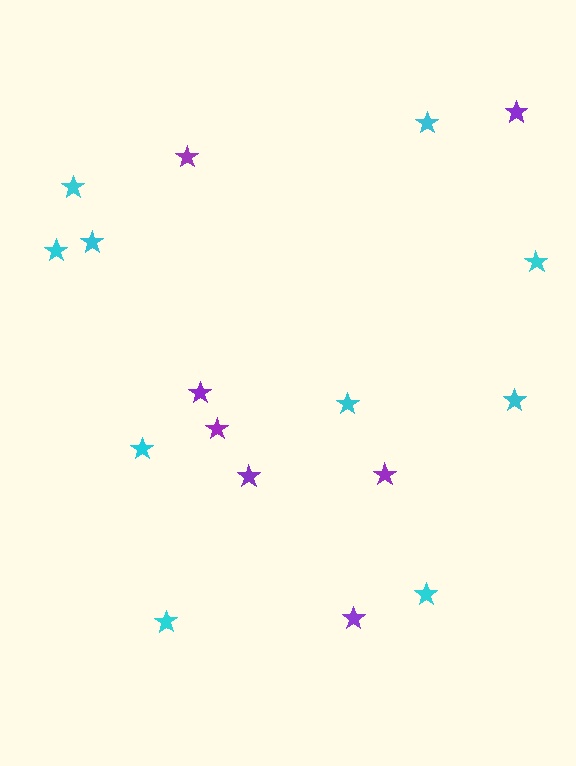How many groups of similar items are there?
There are 2 groups: one group of purple stars (7) and one group of cyan stars (10).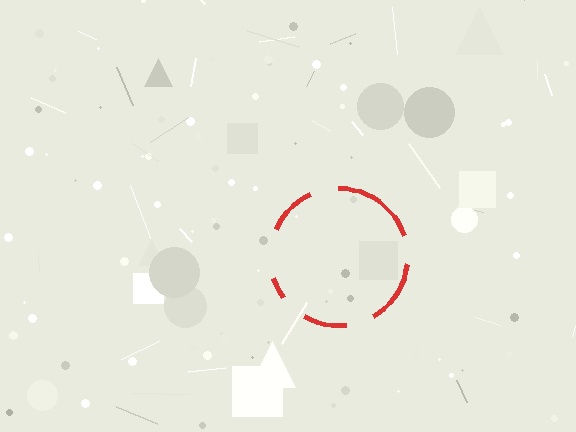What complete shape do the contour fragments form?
The contour fragments form a circle.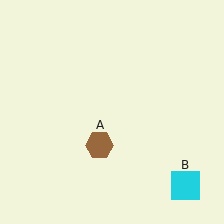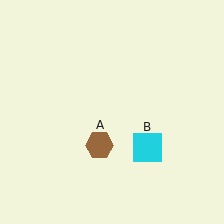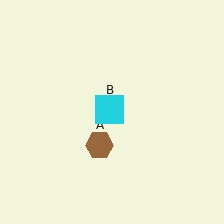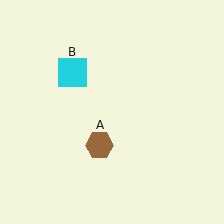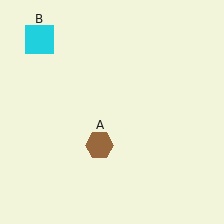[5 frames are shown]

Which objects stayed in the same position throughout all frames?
Brown hexagon (object A) remained stationary.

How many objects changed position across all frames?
1 object changed position: cyan square (object B).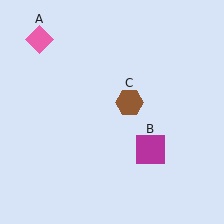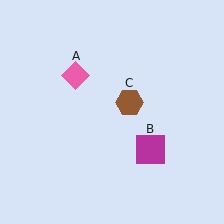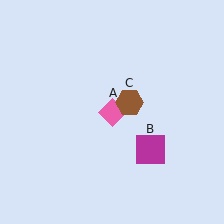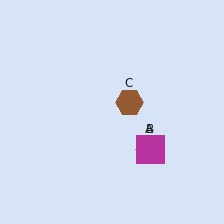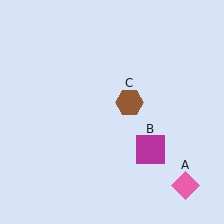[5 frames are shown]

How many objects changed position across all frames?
1 object changed position: pink diamond (object A).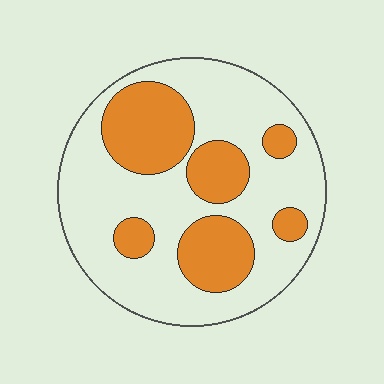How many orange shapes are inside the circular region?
6.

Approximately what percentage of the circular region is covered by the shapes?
Approximately 30%.